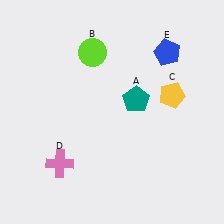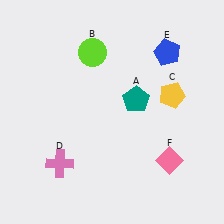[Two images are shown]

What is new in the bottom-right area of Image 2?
A pink diamond (F) was added in the bottom-right area of Image 2.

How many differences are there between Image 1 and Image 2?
There is 1 difference between the two images.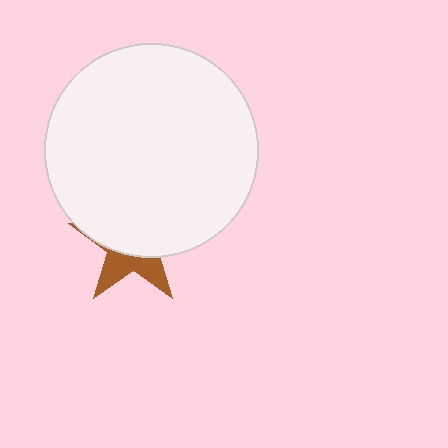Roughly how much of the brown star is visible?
A small part of it is visible (roughly 35%).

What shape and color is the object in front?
The object in front is a white circle.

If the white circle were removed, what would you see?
You would see the complete brown star.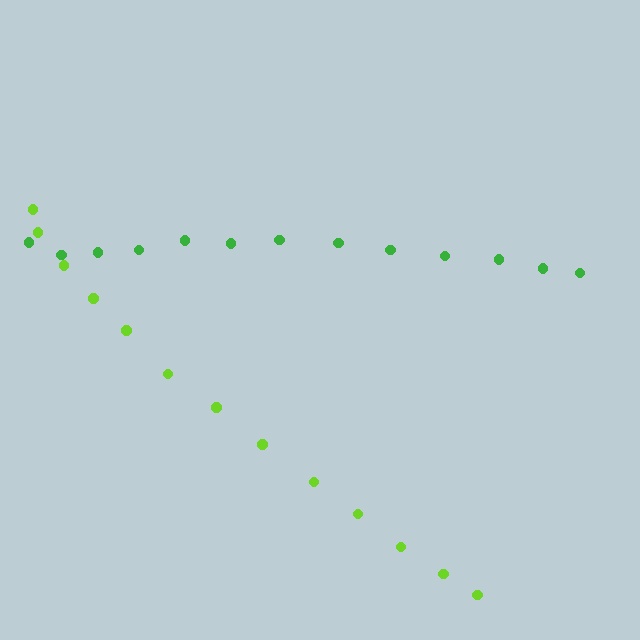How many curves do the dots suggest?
There are 2 distinct paths.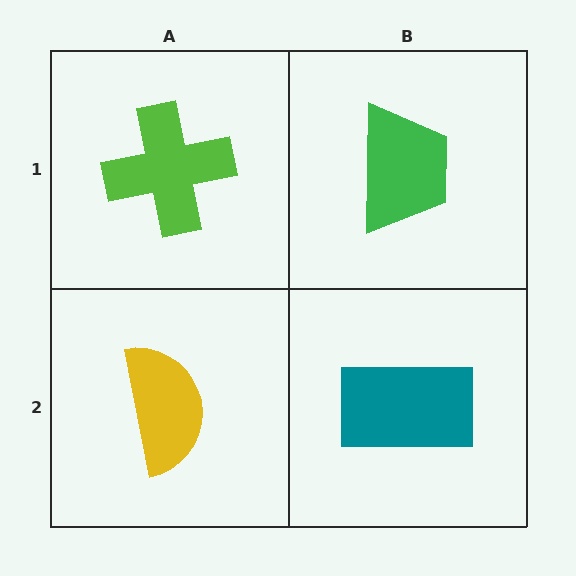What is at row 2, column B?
A teal rectangle.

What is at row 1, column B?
A green trapezoid.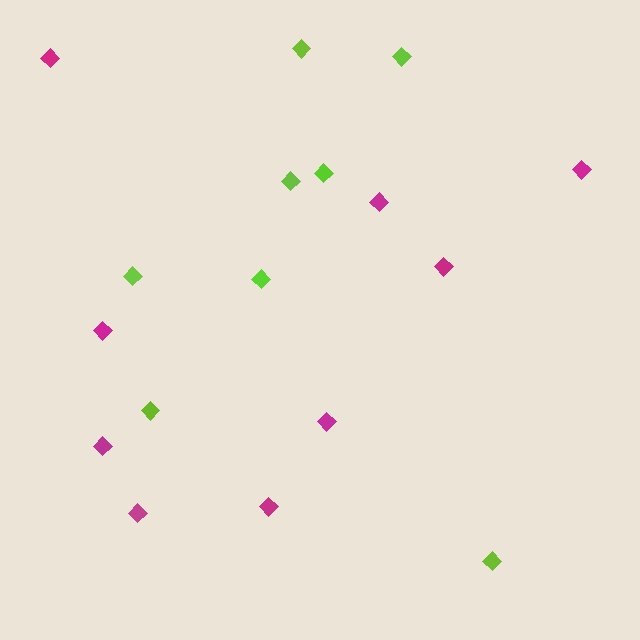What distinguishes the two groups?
There are 2 groups: one group of magenta diamonds (9) and one group of lime diamonds (8).